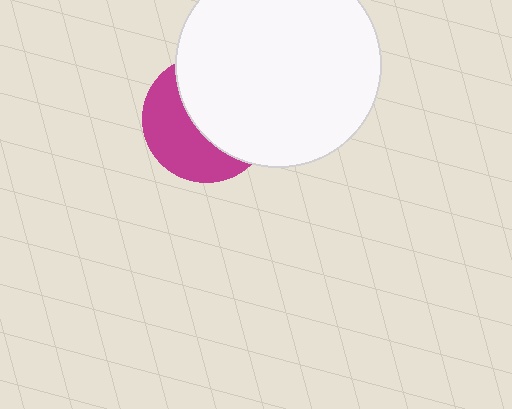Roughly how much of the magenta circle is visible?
A small part of it is visible (roughly 44%).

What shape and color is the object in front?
The object in front is a white circle.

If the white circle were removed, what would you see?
You would see the complete magenta circle.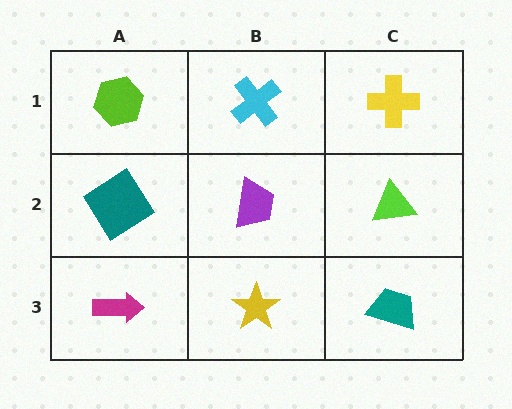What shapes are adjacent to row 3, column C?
A lime triangle (row 2, column C), a yellow star (row 3, column B).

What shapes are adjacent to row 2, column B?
A cyan cross (row 1, column B), a yellow star (row 3, column B), a teal diamond (row 2, column A), a lime triangle (row 2, column C).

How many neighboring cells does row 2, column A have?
3.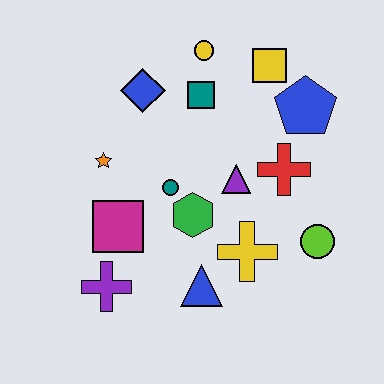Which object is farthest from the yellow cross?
The yellow circle is farthest from the yellow cross.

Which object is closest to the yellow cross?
The blue triangle is closest to the yellow cross.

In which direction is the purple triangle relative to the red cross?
The purple triangle is to the left of the red cross.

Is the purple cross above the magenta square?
No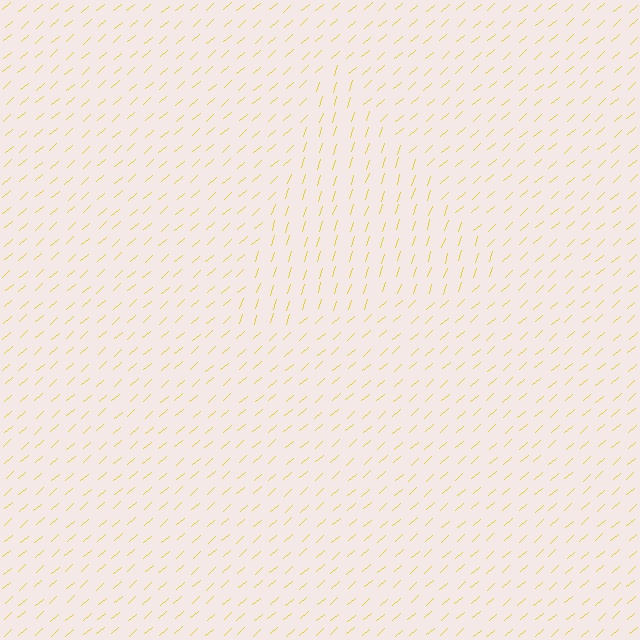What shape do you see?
I see a triangle.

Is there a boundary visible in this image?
Yes, there is a texture boundary formed by a change in line orientation.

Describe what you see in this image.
The image is filled with small yellow line segments. A triangle region in the image has lines oriented differently from the surrounding lines, creating a visible texture boundary.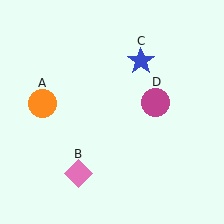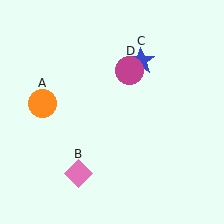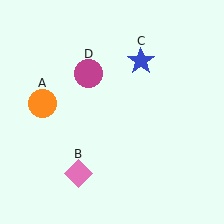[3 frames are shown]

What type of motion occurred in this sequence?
The magenta circle (object D) rotated counterclockwise around the center of the scene.